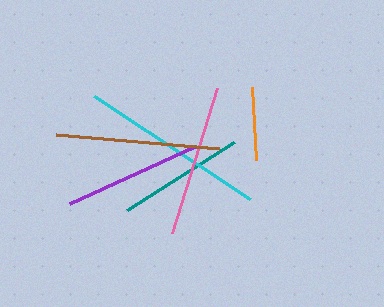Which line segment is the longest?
The cyan line is the longest at approximately 187 pixels.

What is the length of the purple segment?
The purple segment is approximately 138 pixels long.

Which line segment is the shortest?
The orange line is the shortest at approximately 74 pixels.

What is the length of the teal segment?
The teal segment is approximately 127 pixels long.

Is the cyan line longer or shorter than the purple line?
The cyan line is longer than the purple line.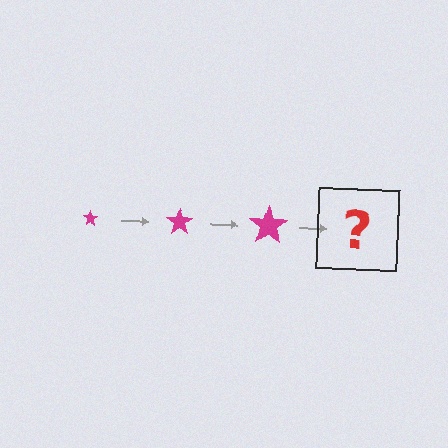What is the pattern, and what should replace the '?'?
The pattern is that the star gets progressively larger each step. The '?' should be a magenta star, larger than the previous one.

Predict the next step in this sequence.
The next step is a magenta star, larger than the previous one.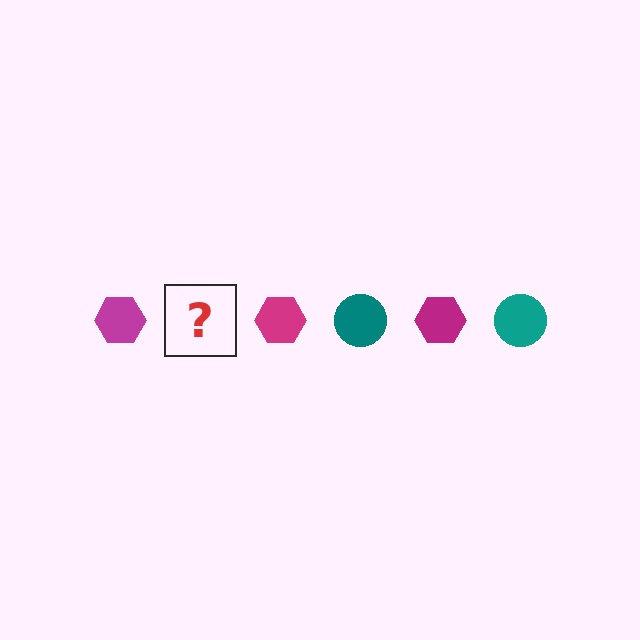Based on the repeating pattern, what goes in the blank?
The blank should be a teal circle.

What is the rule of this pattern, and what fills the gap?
The rule is that the pattern alternates between magenta hexagon and teal circle. The gap should be filled with a teal circle.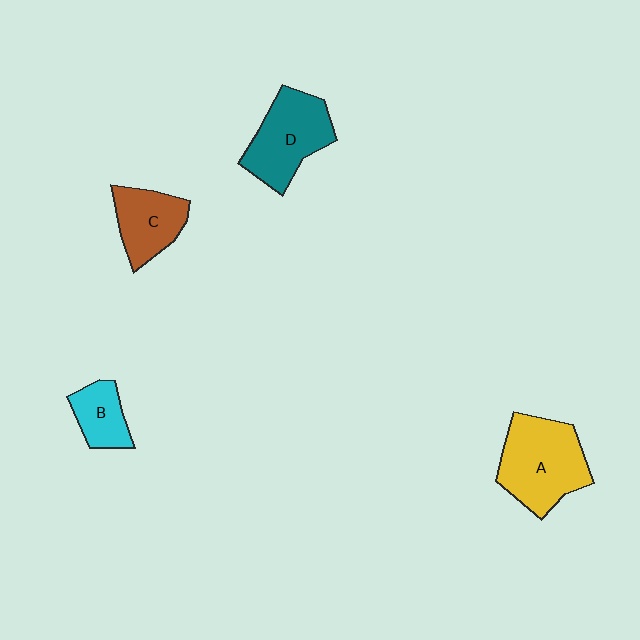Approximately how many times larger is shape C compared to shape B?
Approximately 1.4 times.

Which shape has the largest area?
Shape A (yellow).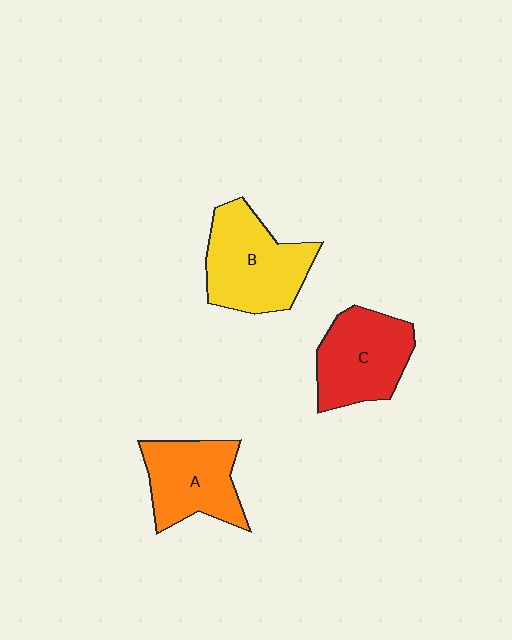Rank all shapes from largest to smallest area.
From largest to smallest: B (yellow), C (red), A (orange).